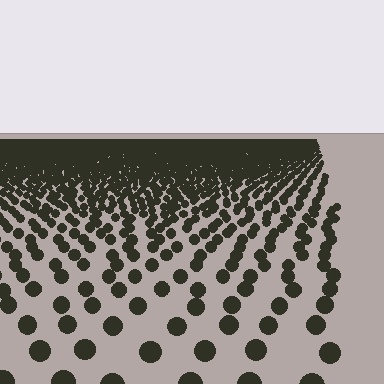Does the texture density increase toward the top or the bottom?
Density increases toward the top.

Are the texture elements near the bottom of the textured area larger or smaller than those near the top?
Larger. Near the bottom, elements are closer to the viewer and appear at a bigger on-screen size.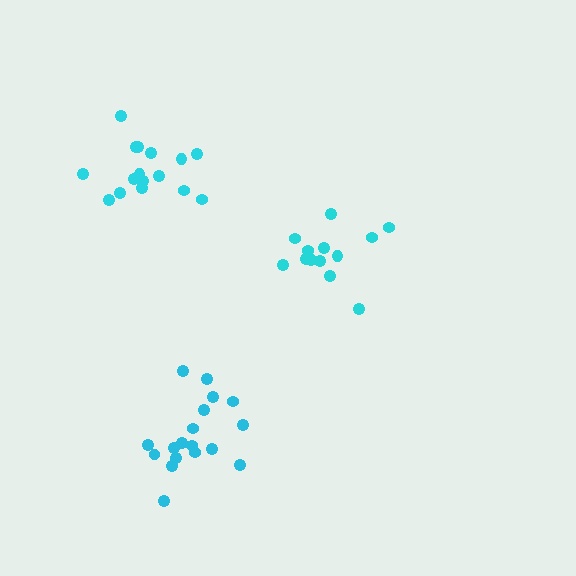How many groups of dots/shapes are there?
There are 3 groups.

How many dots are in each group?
Group 1: 14 dots, Group 2: 18 dots, Group 3: 16 dots (48 total).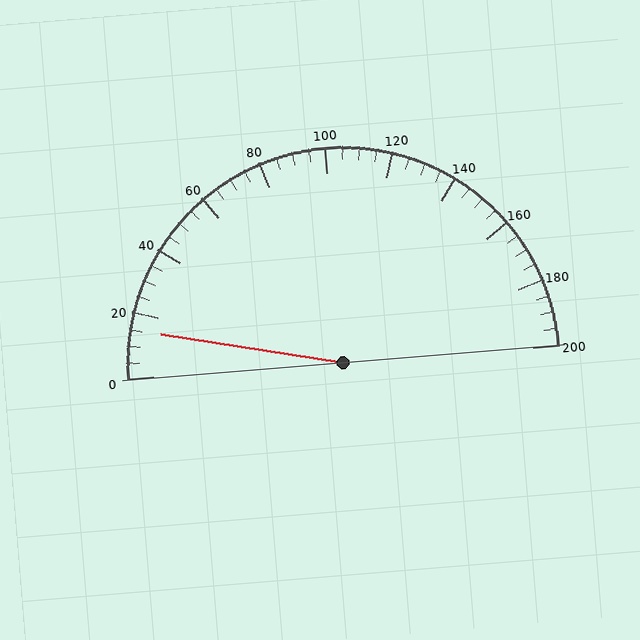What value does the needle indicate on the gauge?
The needle indicates approximately 15.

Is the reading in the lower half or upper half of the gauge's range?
The reading is in the lower half of the range (0 to 200).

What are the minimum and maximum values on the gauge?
The gauge ranges from 0 to 200.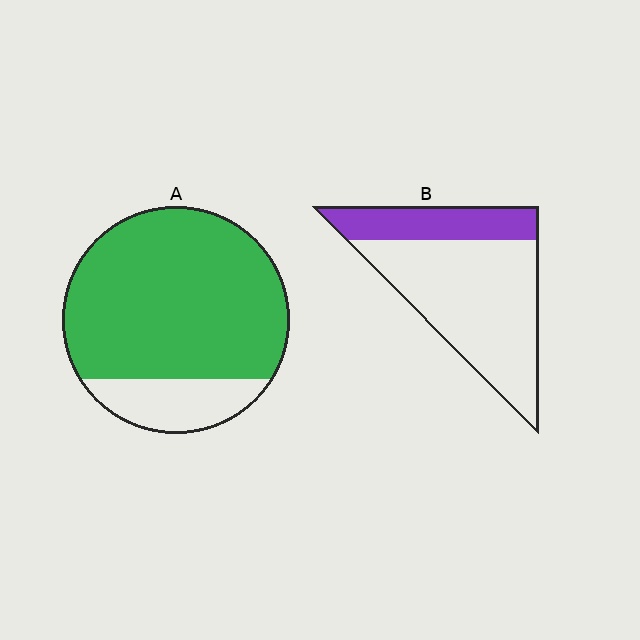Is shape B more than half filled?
No.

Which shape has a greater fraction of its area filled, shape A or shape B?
Shape A.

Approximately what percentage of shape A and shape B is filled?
A is approximately 80% and B is approximately 30%.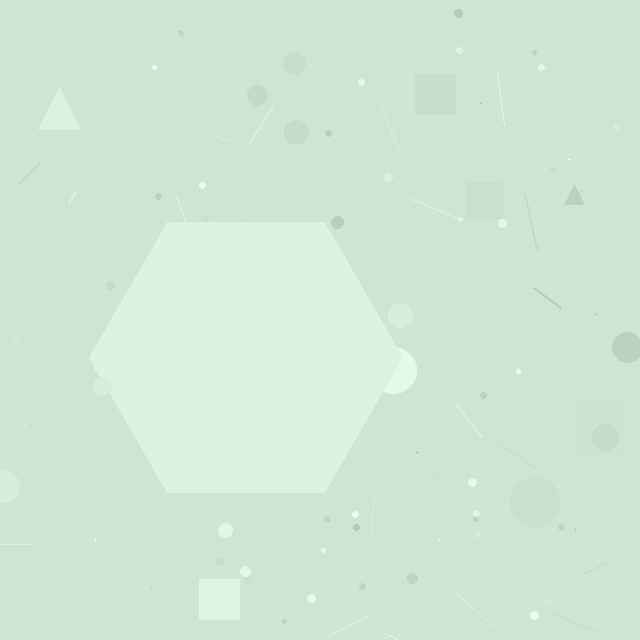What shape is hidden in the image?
A hexagon is hidden in the image.